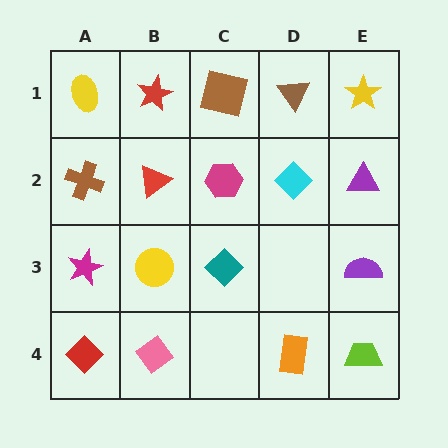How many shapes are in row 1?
5 shapes.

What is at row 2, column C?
A magenta hexagon.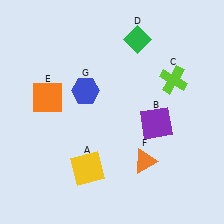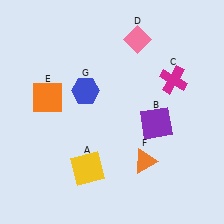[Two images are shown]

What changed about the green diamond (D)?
In Image 1, D is green. In Image 2, it changed to pink.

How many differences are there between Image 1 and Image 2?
There are 2 differences between the two images.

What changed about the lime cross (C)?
In Image 1, C is lime. In Image 2, it changed to magenta.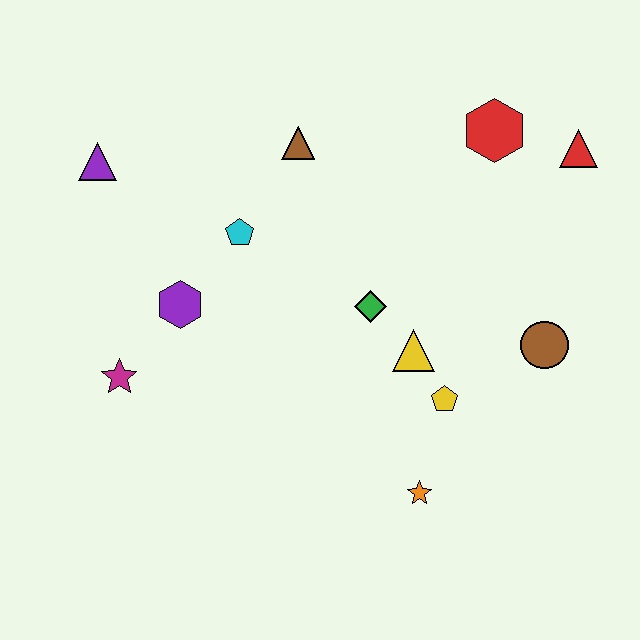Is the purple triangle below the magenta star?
No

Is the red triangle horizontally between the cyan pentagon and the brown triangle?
No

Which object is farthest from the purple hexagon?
The red triangle is farthest from the purple hexagon.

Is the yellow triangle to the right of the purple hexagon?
Yes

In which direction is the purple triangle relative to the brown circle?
The purple triangle is to the left of the brown circle.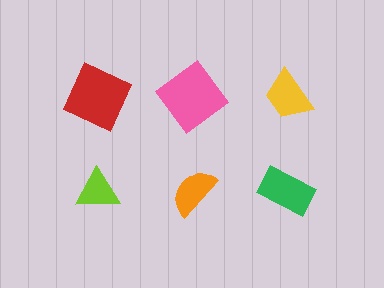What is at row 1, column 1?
A red square.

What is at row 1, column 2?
A pink diamond.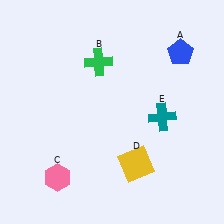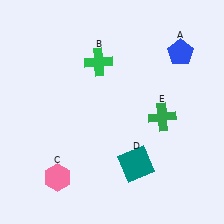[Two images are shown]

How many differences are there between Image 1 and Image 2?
There are 2 differences between the two images.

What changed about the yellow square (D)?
In Image 1, D is yellow. In Image 2, it changed to teal.